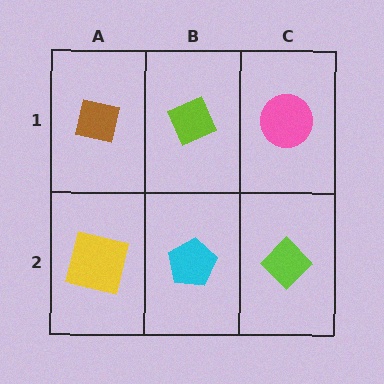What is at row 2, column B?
A cyan pentagon.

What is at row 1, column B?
A lime diamond.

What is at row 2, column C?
A lime diamond.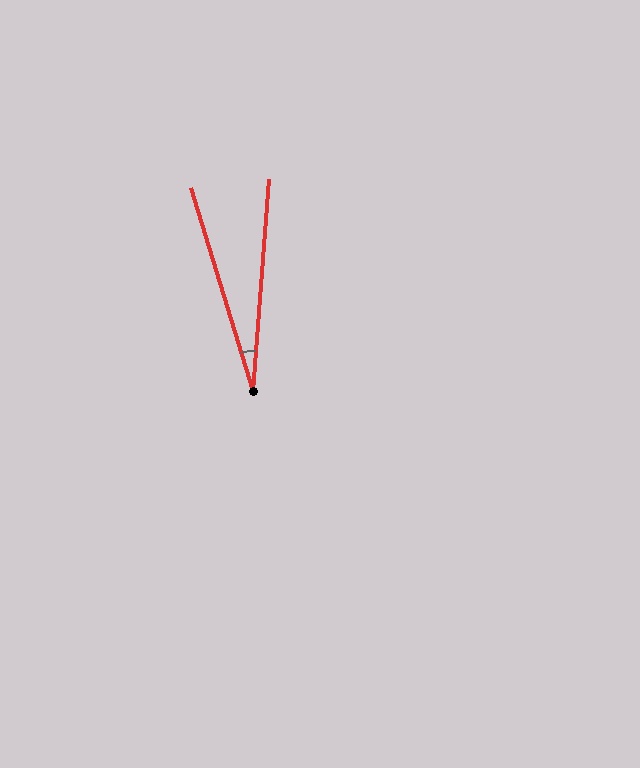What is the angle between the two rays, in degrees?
Approximately 21 degrees.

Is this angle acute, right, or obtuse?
It is acute.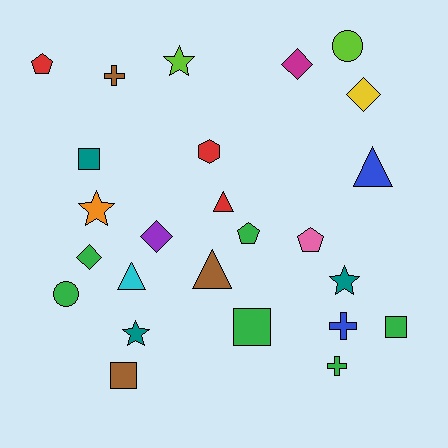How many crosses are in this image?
There are 3 crosses.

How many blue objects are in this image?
There are 2 blue objects.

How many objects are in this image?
There are 25 objects.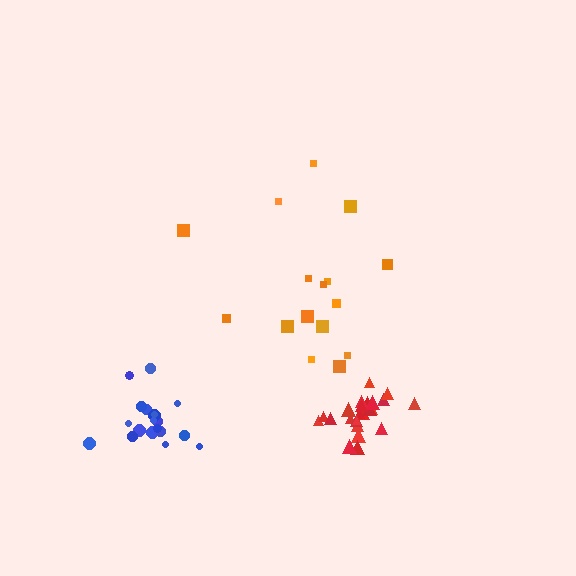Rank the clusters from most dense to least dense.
red, blue, orange.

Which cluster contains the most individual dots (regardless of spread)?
Red (24).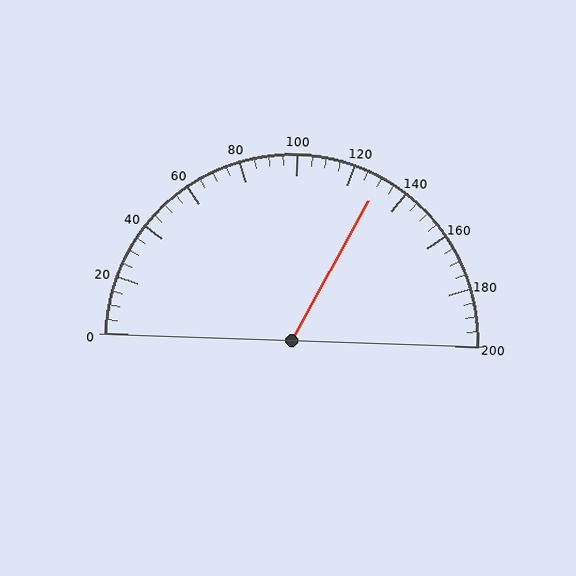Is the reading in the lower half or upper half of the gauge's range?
The reading is in the upper half of the range (0 to 200).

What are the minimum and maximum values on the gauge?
The gauge ranges from 0 to 200.